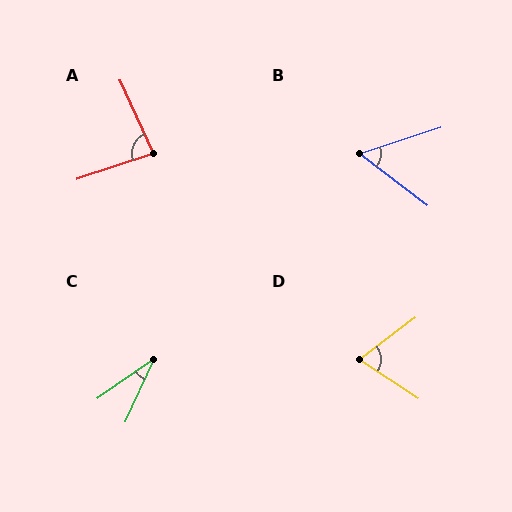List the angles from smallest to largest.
C (31°), B (56°), D (70°), A (84°).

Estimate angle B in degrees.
Approximately 56 degrees.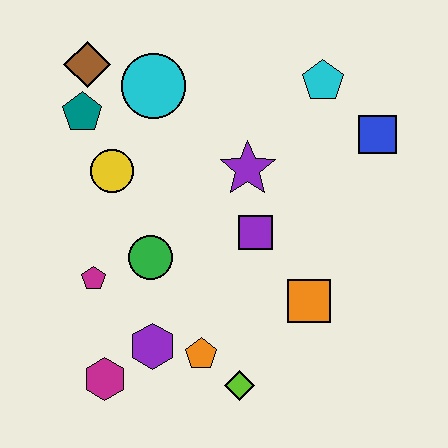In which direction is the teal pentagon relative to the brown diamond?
The teal pentagon is below the brown diamond.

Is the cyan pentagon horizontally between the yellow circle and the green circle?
No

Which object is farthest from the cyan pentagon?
The magenta hexagon is farthest from the cyan pentagon.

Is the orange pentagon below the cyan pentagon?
Yes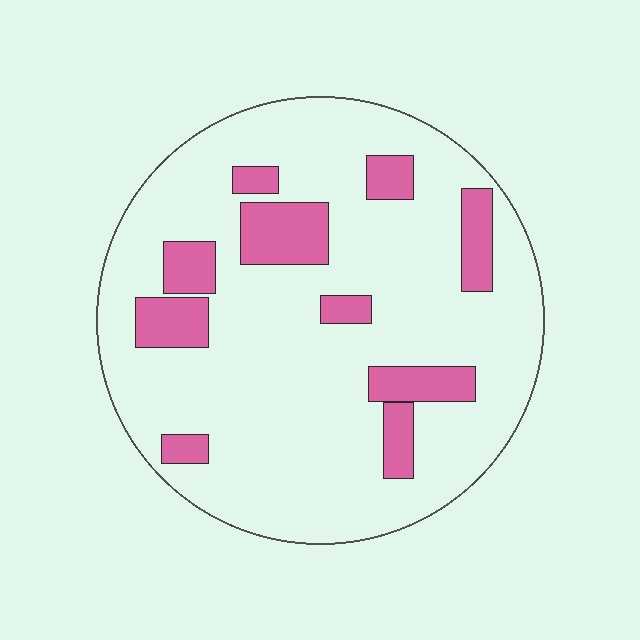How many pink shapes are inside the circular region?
10.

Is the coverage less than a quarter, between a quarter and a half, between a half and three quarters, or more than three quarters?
Less than a quarter.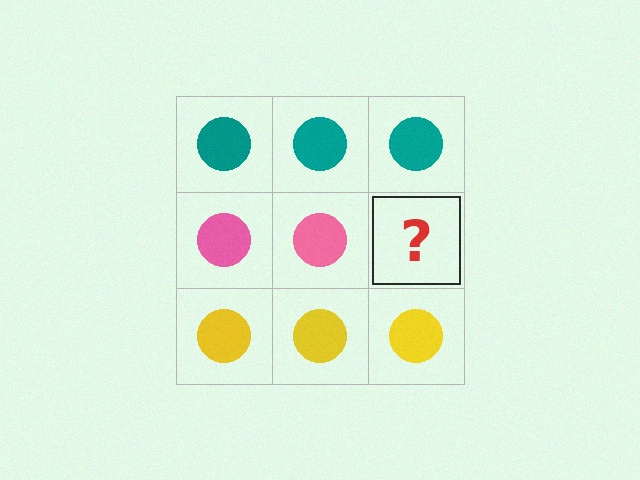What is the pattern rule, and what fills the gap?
The rule is that each row has a consistent color. The gap should be filled with a pink circle.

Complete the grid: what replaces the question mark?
The question mark should be replaced with a pink circle.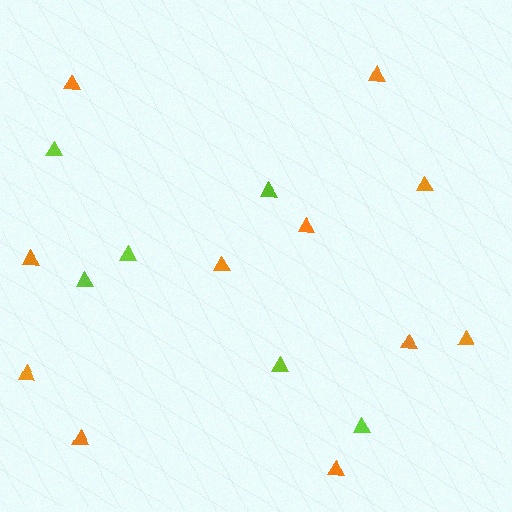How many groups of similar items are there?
There are 2 groups: one group of lime triangles (6) and one group of orange triangles (11).